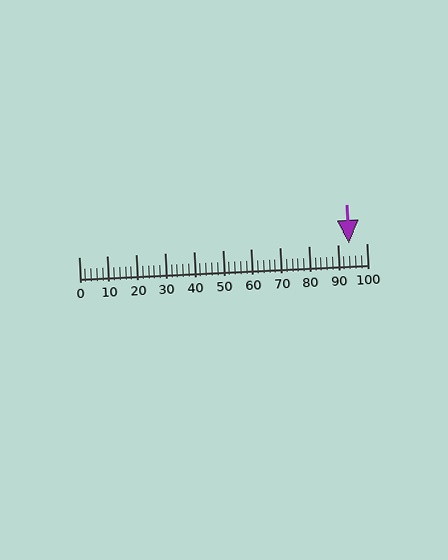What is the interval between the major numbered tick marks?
The major tick marks are spaced 10 units apart.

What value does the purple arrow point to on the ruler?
The purple arrow points to approximately 94.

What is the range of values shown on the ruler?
The ruler shows values from 0 to 100.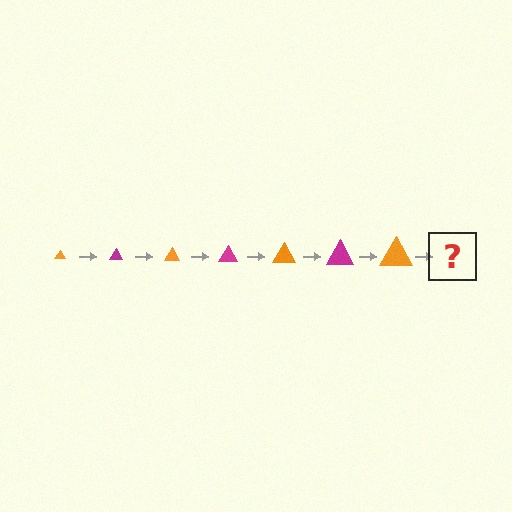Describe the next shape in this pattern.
It should be a magenta triangle, larger than the previous one.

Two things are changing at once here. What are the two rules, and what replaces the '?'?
The two rules are that the triangle grows larger each step and the color cycles through orange and magenta. The '?' should be a magenta triangle, larger than the previous one.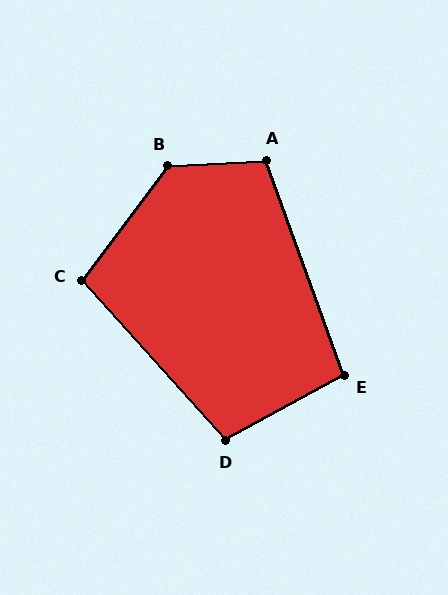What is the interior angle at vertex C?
Approximately 101 degrees (obtuse).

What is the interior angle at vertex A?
Approximately 107 degrees (obtuse).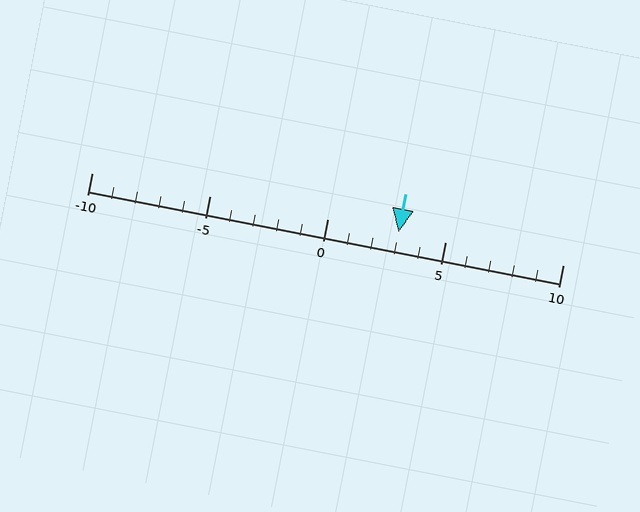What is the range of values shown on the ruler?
The ruler shows values from -10 to 10.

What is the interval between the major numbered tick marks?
The major tick marks are spaced 5 units apart.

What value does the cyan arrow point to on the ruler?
The cyan arrow points to approximately 3.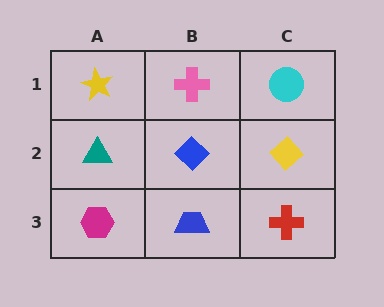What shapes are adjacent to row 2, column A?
A yellow star (row 1, column A), a magenta hexagon (row 3, column A), a blue diamond (row 2, column B).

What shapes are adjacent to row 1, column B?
A blue diamond (row 2, column B), a yellow star (row 1, column A), a cyan circle (row 1, column C).